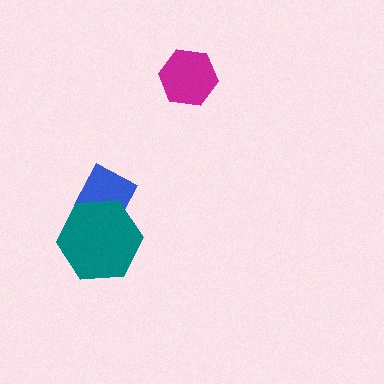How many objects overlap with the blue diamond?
1 object overlaps with the blue diamond.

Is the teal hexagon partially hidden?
No, no other shape covers it.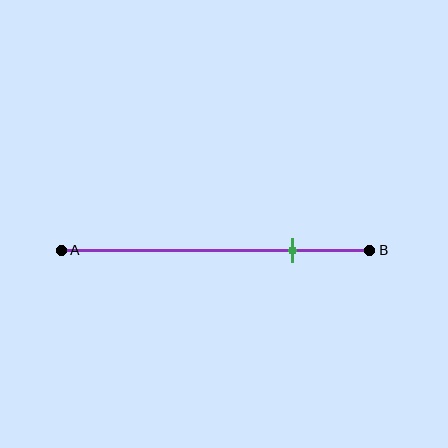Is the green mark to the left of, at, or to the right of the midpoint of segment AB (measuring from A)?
The green mark is to the right of the midpoint of segment AB.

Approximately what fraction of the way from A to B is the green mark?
The green mark is approximately 75% of the way from A to B.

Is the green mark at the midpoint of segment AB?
No, the mark is at about 75% from A, not at the 50% midpoint.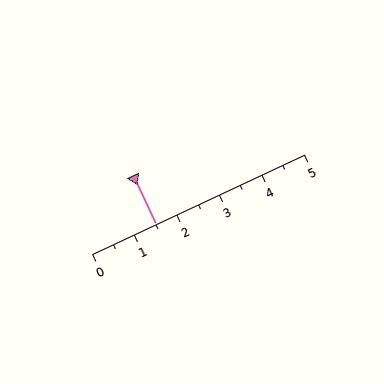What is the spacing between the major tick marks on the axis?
The major ticks are spaced 1 apart.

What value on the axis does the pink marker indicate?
The marker indicates approximately 1.5.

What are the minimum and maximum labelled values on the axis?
The axis runs from 0 to 5.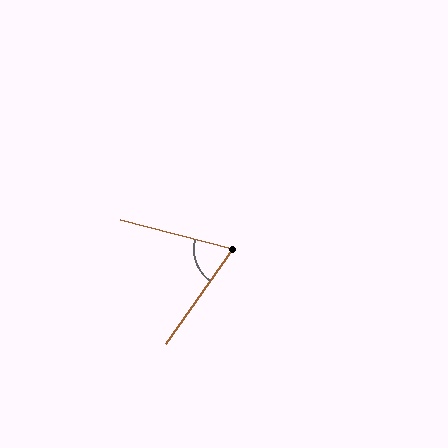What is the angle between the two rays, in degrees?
Approximately 69 degrees.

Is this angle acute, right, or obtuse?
It is acute.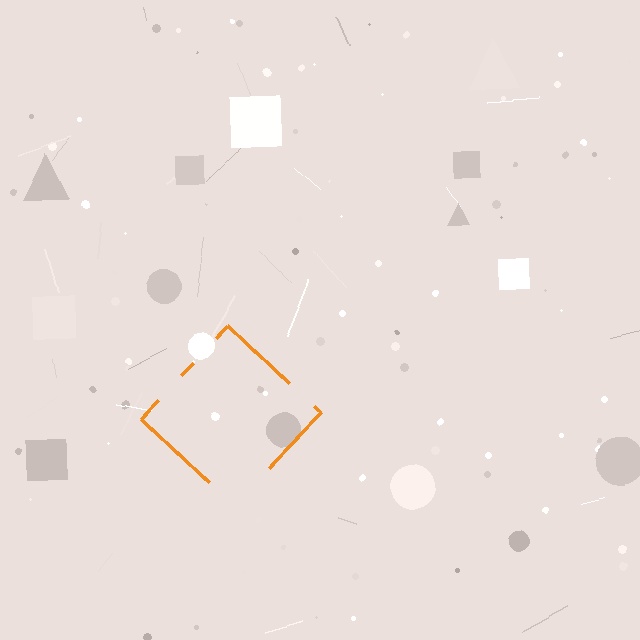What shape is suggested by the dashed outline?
The dashed outline suggests a diamond.